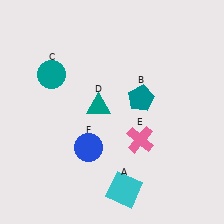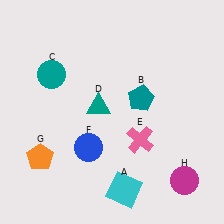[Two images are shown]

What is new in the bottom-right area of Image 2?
A magenta circle (H) was added in the bottom-right area of Image 2.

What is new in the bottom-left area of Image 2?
An orange pentagon (G) was added in the bottom-left area of Image 2.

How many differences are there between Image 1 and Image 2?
There are 2 differences between the two images.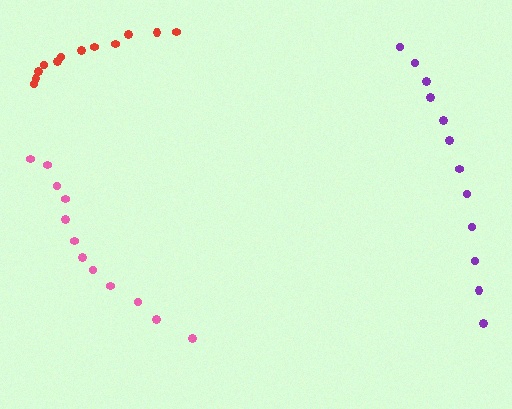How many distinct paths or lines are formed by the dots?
There are 3 distinct paths.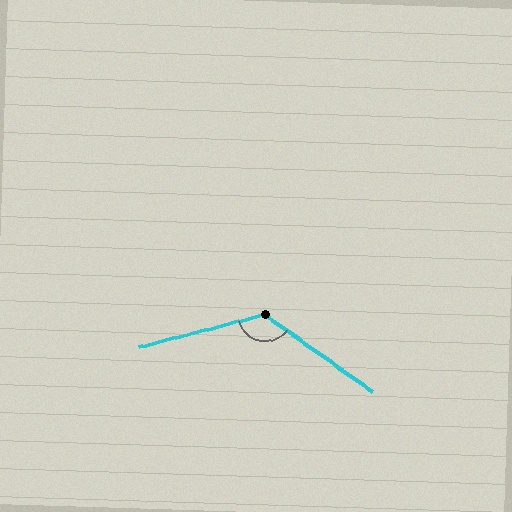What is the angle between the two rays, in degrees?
Approximately 130 degrees.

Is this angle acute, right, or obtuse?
It is obtuse.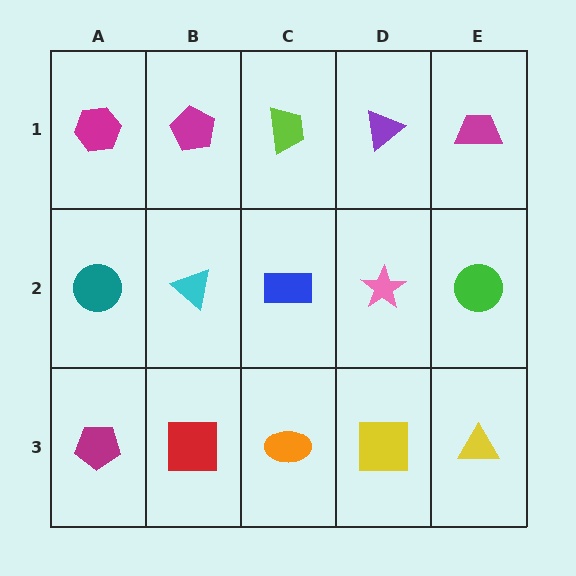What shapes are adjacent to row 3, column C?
A blue rectangle (row 2, column C), a red square (row 3, column B), a yellow square (row 3, column D).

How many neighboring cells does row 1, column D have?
3.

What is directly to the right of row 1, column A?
A magenta pentagon.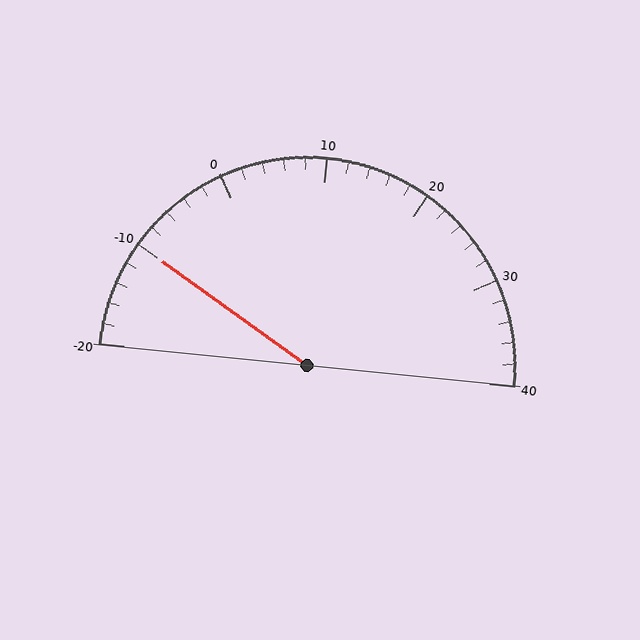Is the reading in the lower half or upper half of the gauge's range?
The reading is in the lower half of the range (-20 to 40).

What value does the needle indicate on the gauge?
The needle indicates approximately -10.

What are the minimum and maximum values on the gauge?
The gauge ranges from -20 to 40.